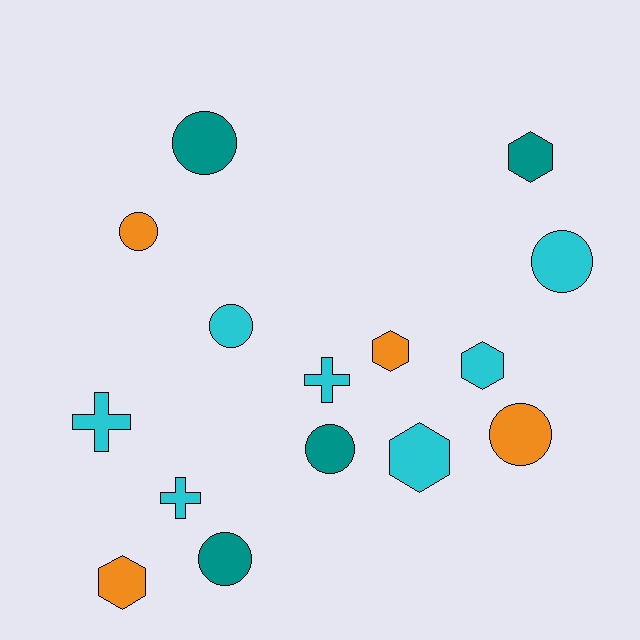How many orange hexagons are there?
There are 2 orange hexagons.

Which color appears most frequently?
Cyan, with 7 objects.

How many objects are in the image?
There are 15 objects.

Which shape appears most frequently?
Circle, with 7 objects.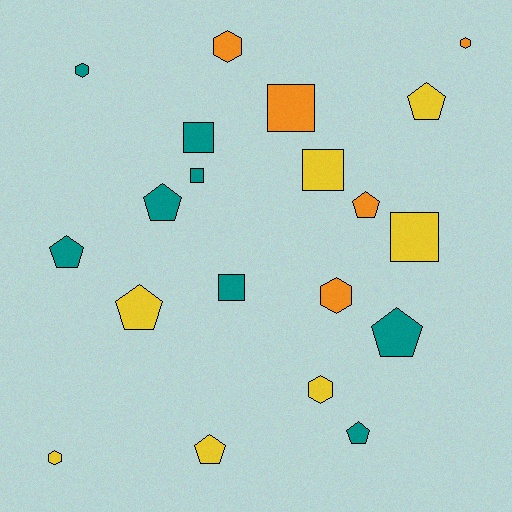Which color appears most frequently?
Teal, with 8 objects.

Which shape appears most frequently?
Pentagon, with 8 objects.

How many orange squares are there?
There is 1 orange square.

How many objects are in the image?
There are 20 objects.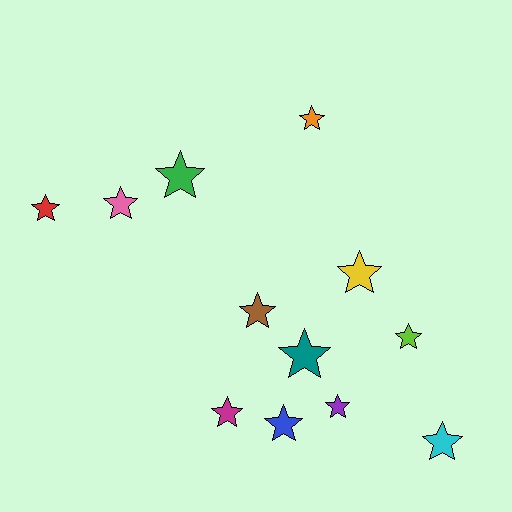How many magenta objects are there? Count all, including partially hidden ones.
There is 1 magenta object.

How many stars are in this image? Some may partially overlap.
There are 12 stars.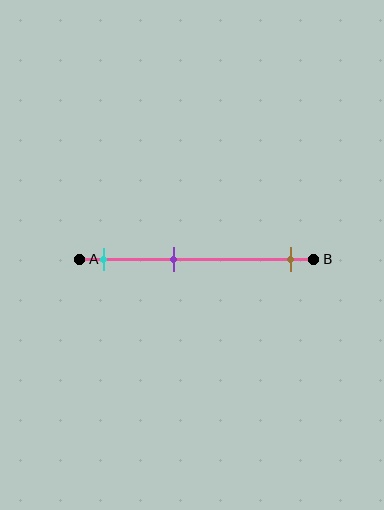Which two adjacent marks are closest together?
The cyan and purple marks are the closest adjacent pair.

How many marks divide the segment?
There are 3 marks dividing the segment.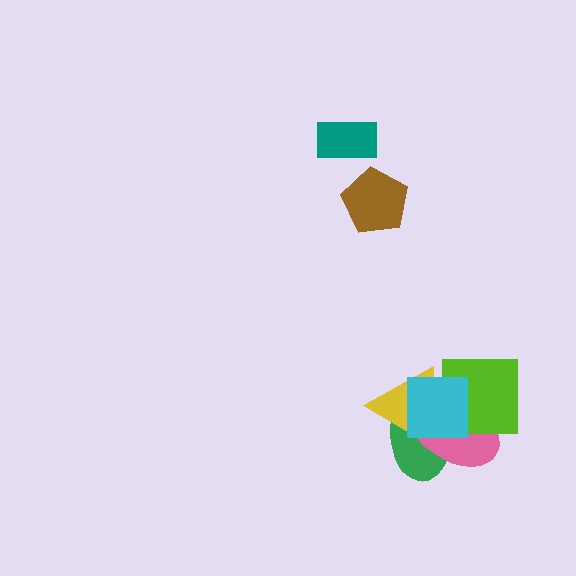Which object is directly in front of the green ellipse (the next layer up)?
The yellow triangle is directly in front of the green ellipse.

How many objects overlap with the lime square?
4 objects overlap with the lime square.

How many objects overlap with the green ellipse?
4 objects overlap with the green ellipse.